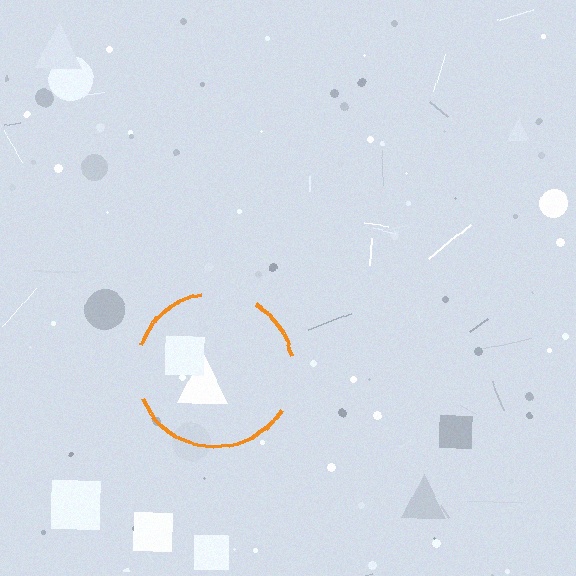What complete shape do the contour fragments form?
The contour fragments form a circle.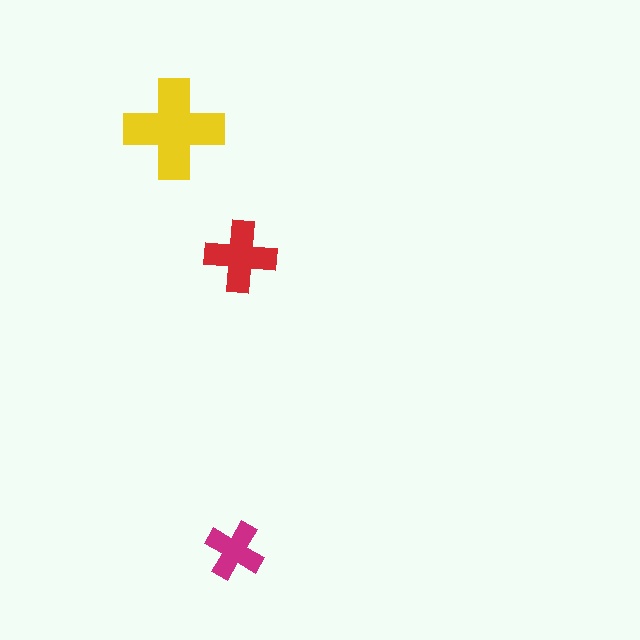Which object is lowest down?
The magenta cross is bottommost.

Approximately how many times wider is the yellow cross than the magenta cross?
About 1.5 times wider.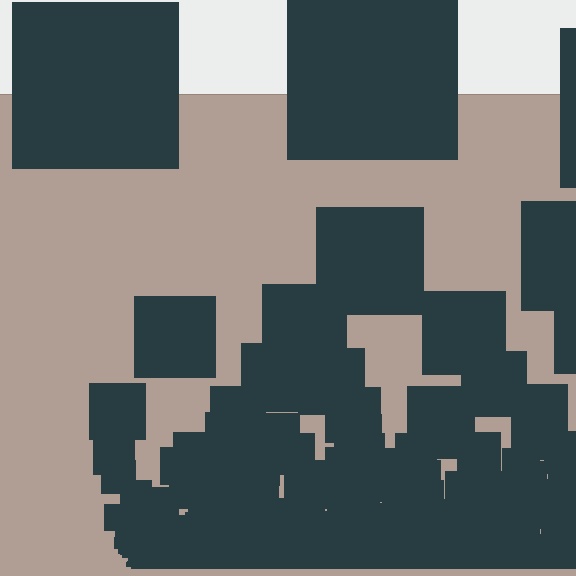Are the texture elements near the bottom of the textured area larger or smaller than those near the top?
Smaller. The gradient is inverted — elements near the bottom are smaller and denser.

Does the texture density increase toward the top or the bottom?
Density increases toward the bottom.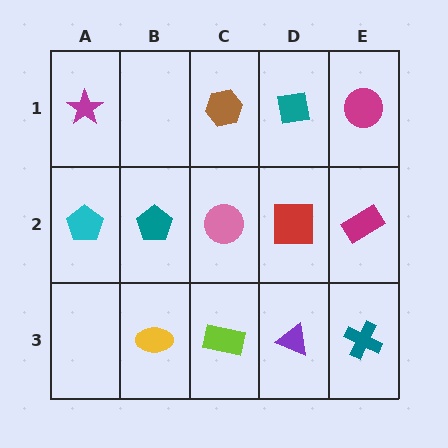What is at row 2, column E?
A magenta rectangle.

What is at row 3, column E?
A teal cross.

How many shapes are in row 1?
4 shapes.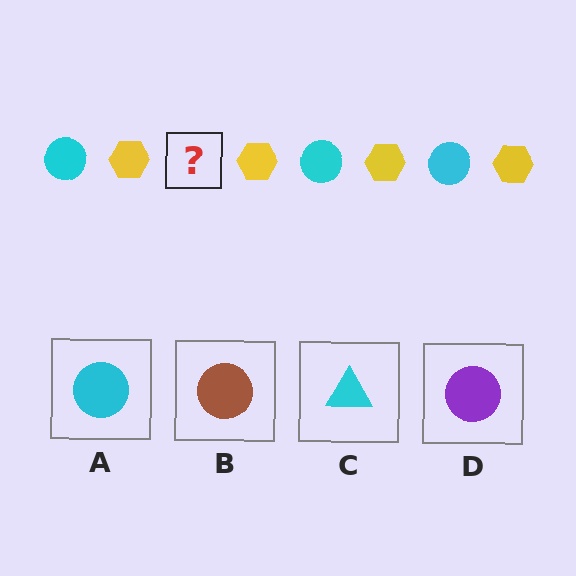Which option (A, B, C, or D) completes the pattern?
A.